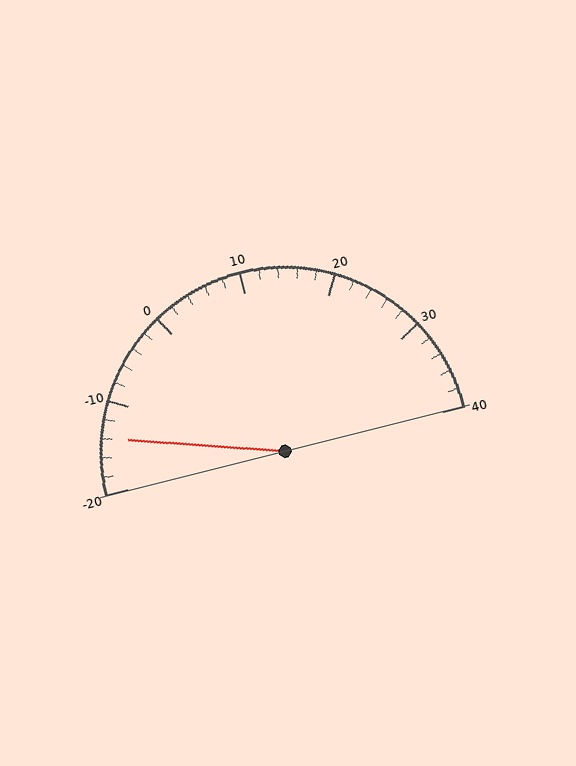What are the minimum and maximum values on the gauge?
The gauge ranges from -20 to 40.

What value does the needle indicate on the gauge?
The needle indicates approximately -14.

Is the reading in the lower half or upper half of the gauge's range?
The reading is in the lower half of the range (-20 to 40).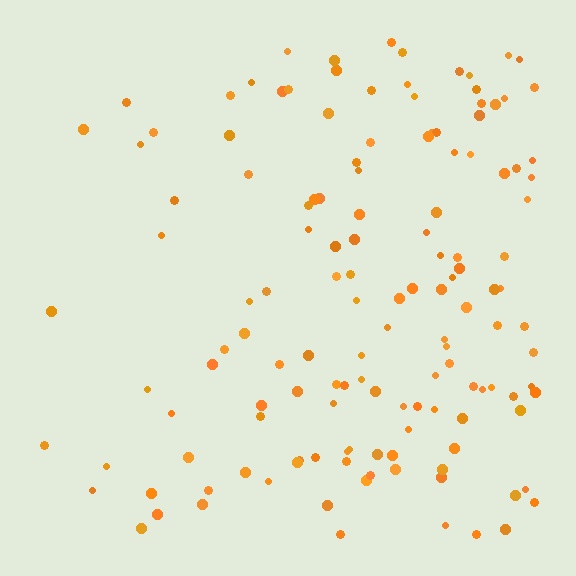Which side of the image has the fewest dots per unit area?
The left.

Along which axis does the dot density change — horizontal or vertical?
Horizontal.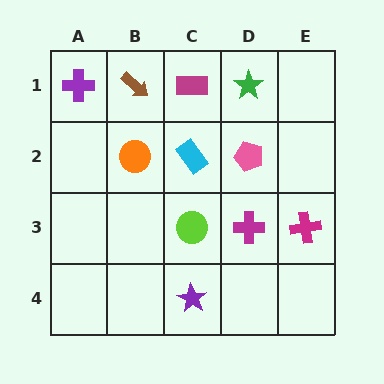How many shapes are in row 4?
1 shape.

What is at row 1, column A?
A purple cross.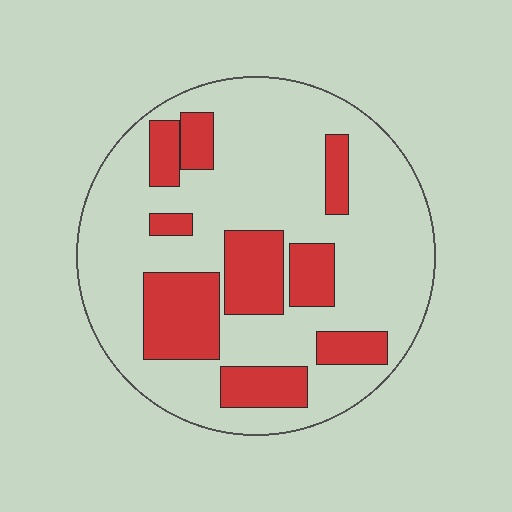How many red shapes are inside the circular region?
9.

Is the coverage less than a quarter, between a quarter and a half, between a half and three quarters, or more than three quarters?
Between a quarter and a half.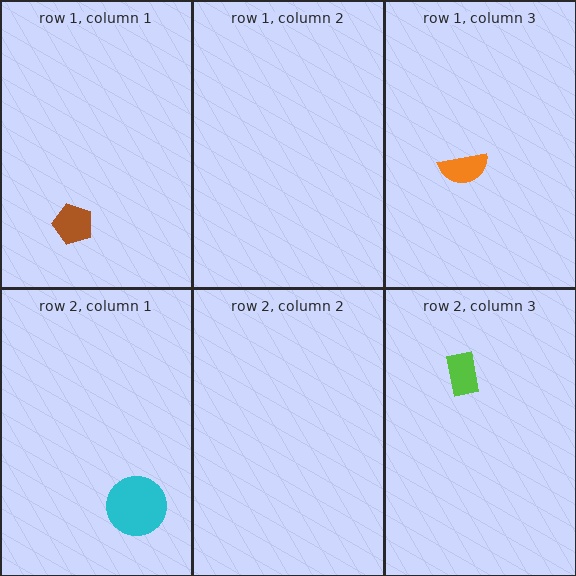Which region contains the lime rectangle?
The row 2, column 3 region.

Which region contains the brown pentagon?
The row 1, column 1 region.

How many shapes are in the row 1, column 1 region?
1.